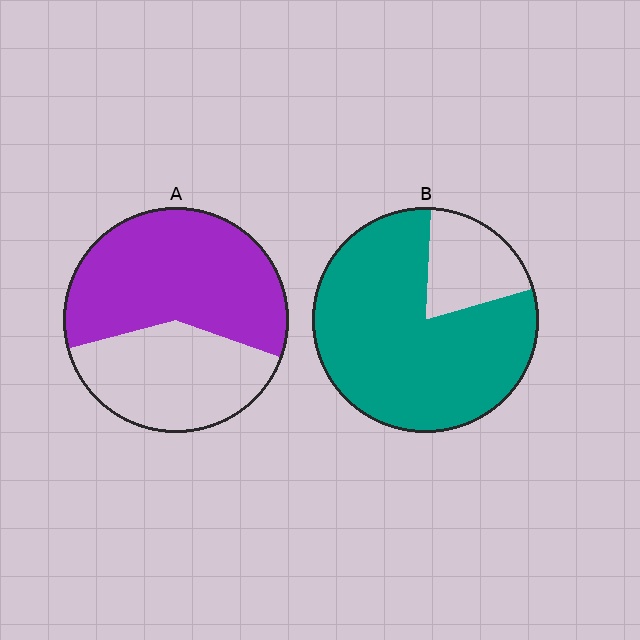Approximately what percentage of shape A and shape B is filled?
A is approximately 60% and B is approximately 80%.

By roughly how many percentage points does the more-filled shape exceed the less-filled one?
By roughly 20 percentage points (B over A).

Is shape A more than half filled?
Yes.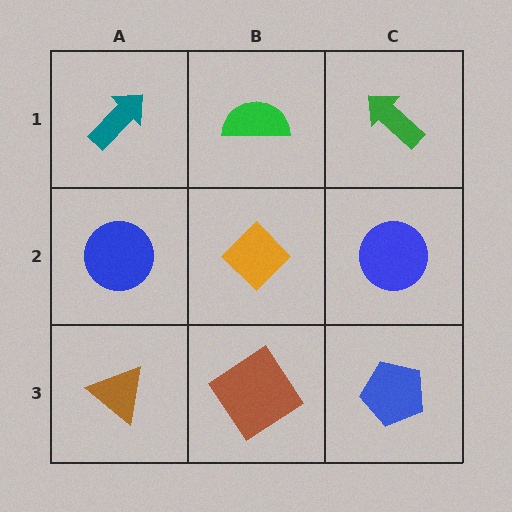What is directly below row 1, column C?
A blue circle.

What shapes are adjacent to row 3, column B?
An orange diamond (row 2, column B), a brown triangle (row 3, column A), a blue pentagon (row 3, column C).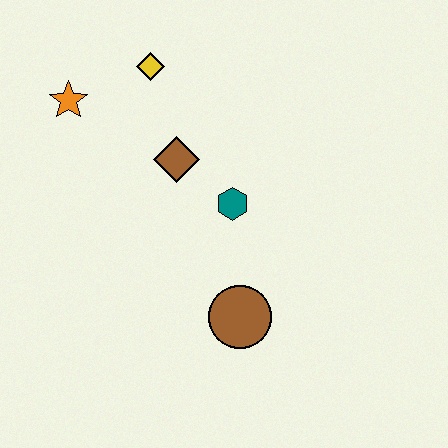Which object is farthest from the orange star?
The brown circle is farthest from the orange star.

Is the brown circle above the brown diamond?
No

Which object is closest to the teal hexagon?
The brown diamond is closest to the teal hexagon.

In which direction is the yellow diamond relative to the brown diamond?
The yellow diamond is above the brown diamond.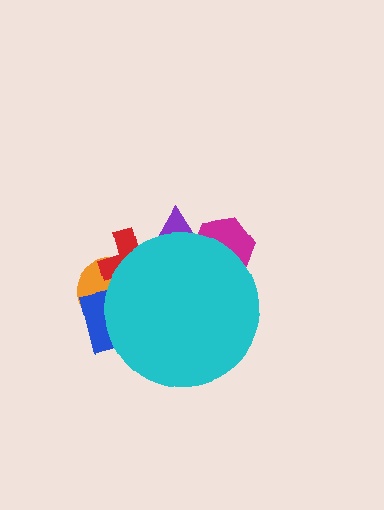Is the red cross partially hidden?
Yes, the red cross is partially hidden behind the cyan circle.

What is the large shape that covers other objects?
A cyan circle.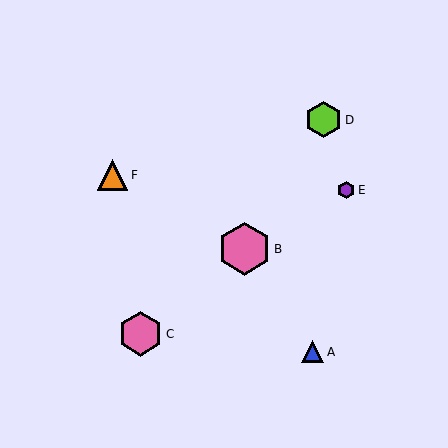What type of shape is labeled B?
Shape B is a pink hexagon.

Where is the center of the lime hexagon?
The center of the lime hexagon is at (324, 120).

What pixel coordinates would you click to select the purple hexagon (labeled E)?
Click at (346, 190) to select the purple hexagon E.